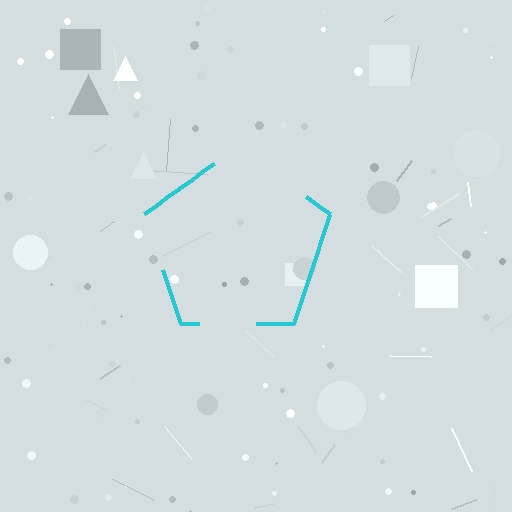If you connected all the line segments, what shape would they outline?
They would outline a pentagon.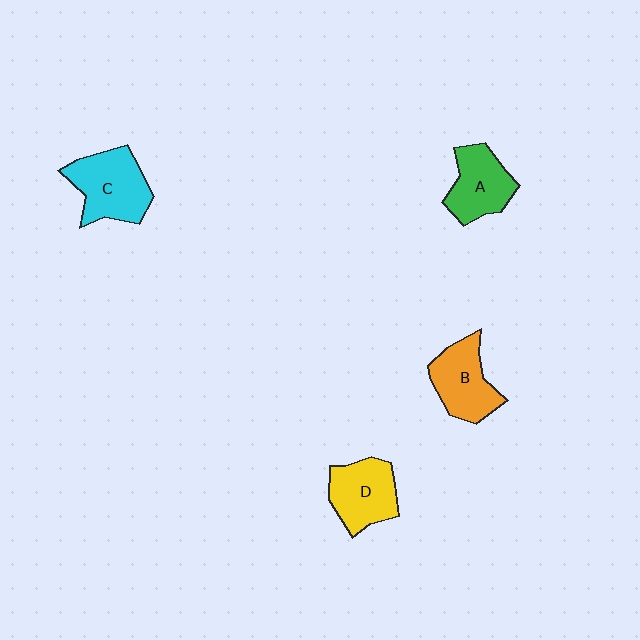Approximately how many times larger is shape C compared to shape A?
Approximately 1.2 times.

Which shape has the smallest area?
Shape A (green).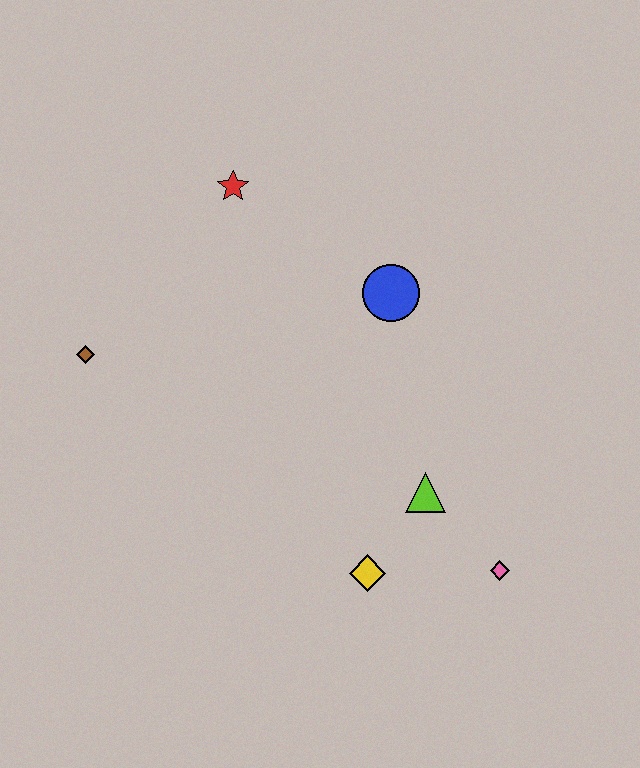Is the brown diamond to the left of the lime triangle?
Yes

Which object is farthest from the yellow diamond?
The red star is farthest from the yellow diamond.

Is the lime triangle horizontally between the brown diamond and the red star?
No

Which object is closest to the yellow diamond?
The lime triangle is closest to the yellow diamond.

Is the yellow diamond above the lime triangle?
No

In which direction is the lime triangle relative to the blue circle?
The lime triangle is below the blue circle.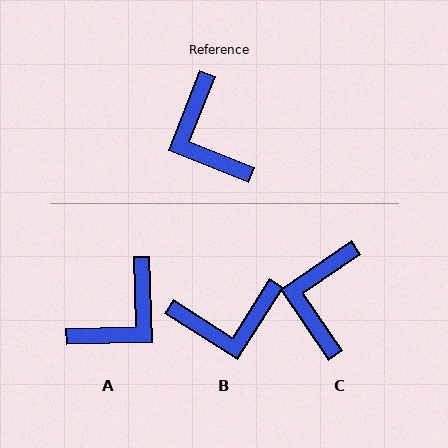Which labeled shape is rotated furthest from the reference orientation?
A, about 113 degrees away.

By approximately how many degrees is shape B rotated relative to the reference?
Approximately 79 degrees counter-clockwise.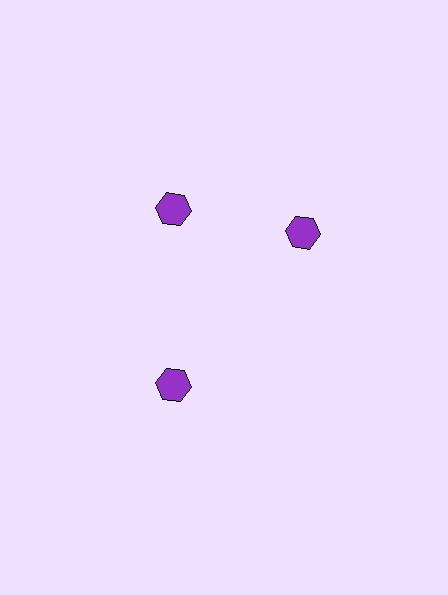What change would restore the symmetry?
The symmetry would be restored by rotating it back into even spacing with its neighbors so that all 3 hexagons sit at equal angles and equal distance from the center.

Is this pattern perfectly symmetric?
No. The 3 purple hexagons are arranged in a ring, but one element near the 3 o'clock position is rotated out of alignment along the ring, breaking the 3-fold rotational symmetry.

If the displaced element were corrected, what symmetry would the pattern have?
It would have 3-fold rotational symmetry — the pattern would map onto itself every 120 degrees.